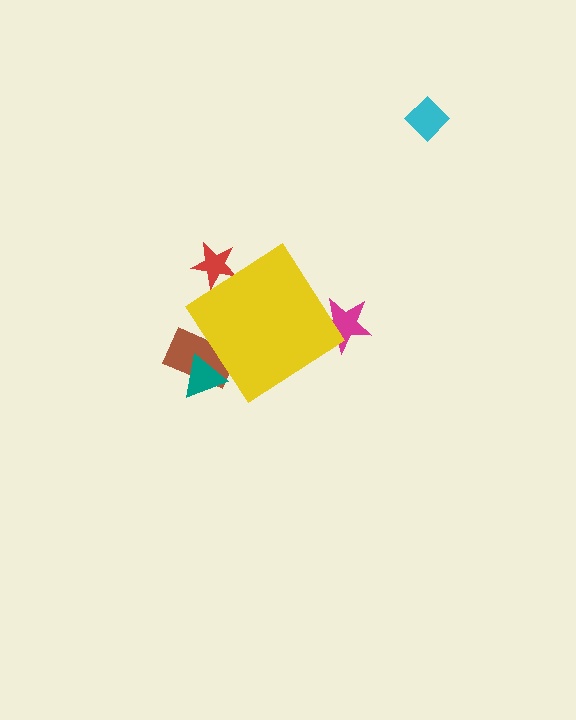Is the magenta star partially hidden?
Yes, the magenta star is partially hidden behind the yellow diamond.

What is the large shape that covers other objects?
A yellow diamond.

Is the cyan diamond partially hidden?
No, the cyan diamond is fully visible.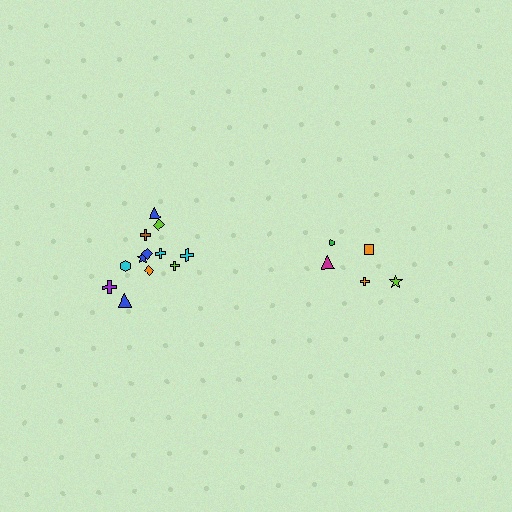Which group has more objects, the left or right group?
The left group.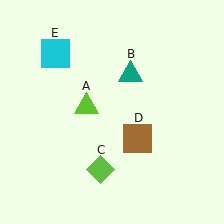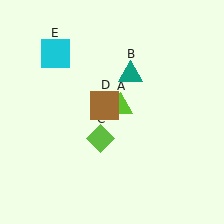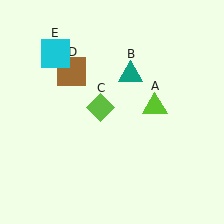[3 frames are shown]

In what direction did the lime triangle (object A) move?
The lime triangle (object A) moved right.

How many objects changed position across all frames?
3 objects changed position: lime triangle (object A), lime diamond (object C), brown square (object D).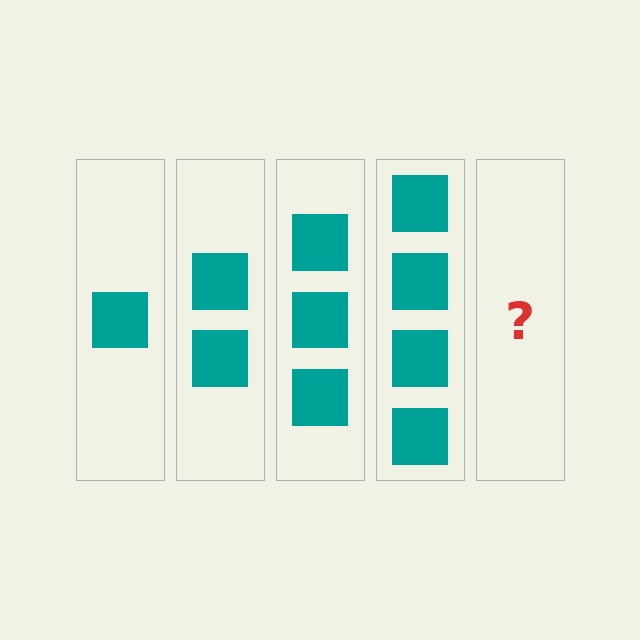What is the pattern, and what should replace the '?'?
The pattern is that each step adds one more square. The '?' should be 5 squares.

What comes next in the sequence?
The next element should be 5 squares.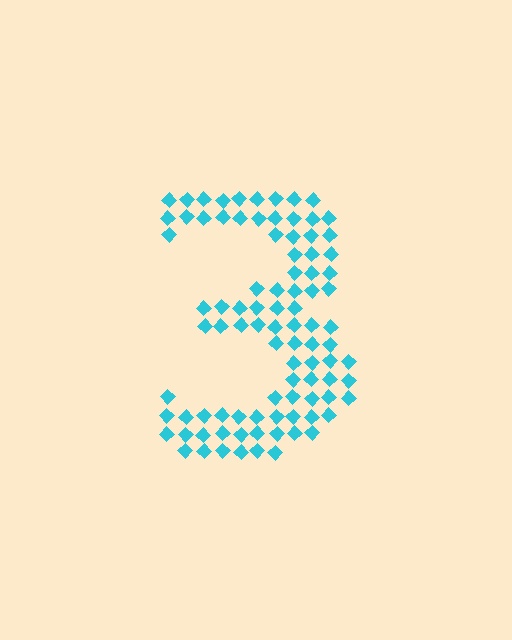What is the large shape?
The large shape is the digit 3.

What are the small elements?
The small elements are diamonds.